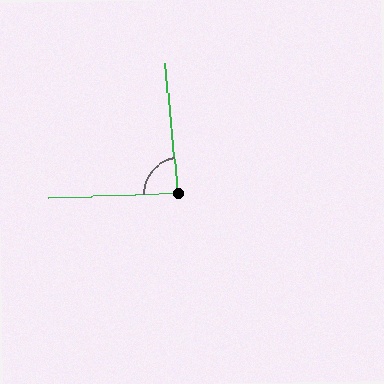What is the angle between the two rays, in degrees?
Approximately 86 degrees.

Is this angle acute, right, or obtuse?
It is approximately a right angle.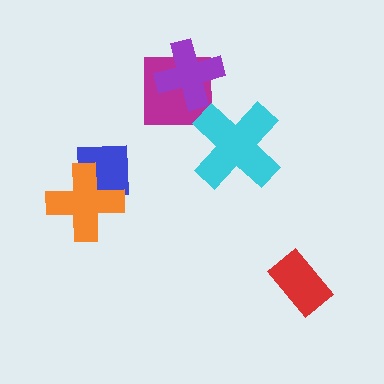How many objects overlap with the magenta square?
2 objects overlap with the magenta square.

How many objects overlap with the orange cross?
1 object overlaps with the orange cross.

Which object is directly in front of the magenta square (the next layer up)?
The cyan cross is directly in front of the magenta square.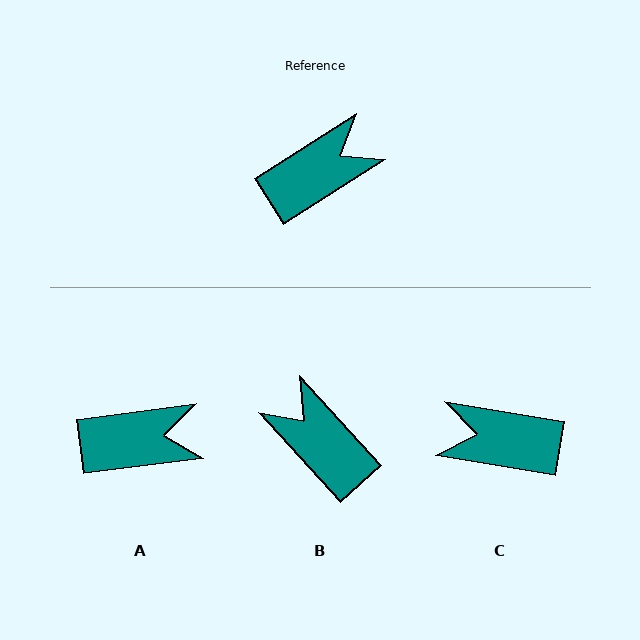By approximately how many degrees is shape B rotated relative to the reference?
Approximately 100 degrees counter-clockwise.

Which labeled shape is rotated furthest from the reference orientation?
C, about 138 degrees away.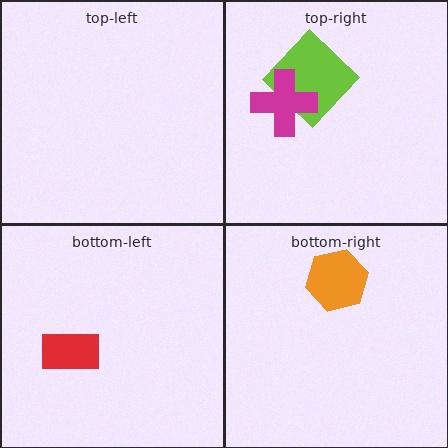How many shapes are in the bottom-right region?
1.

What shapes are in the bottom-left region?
The red rectangle.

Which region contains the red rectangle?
The bottom-left region.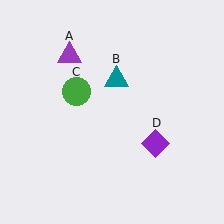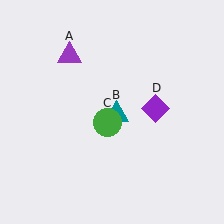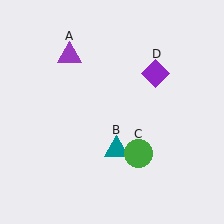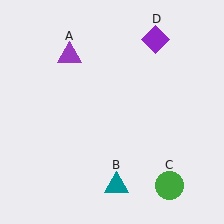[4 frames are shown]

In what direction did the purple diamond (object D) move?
The purple diamond (object D) moved up.